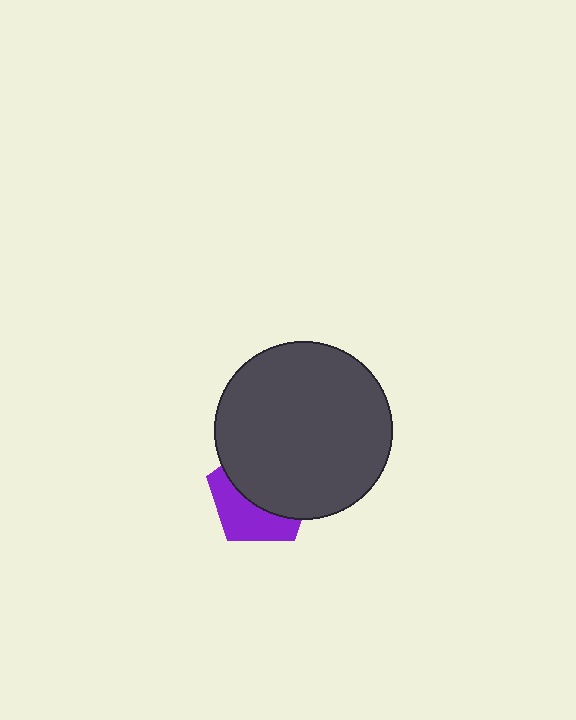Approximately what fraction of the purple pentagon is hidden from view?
Roughly 59% of the purple pentagon is hidden behind the dark gray circle.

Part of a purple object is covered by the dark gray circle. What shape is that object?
It is a pentagon.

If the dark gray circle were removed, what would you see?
You would see the complete purple pentagon.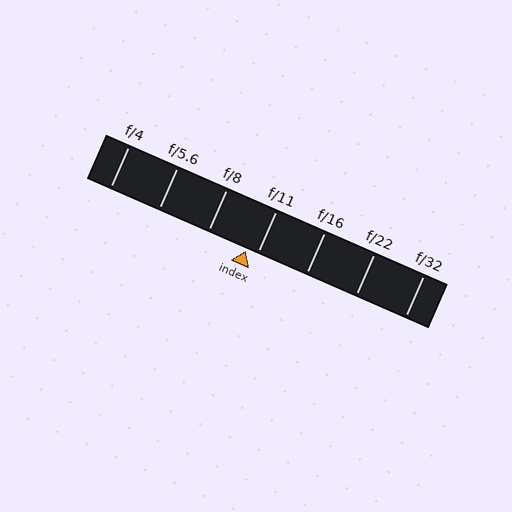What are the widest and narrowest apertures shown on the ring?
The widest aperture shown is f/4 and the narrowest is f/32.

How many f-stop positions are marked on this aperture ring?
There are 7 f-stop positions marked.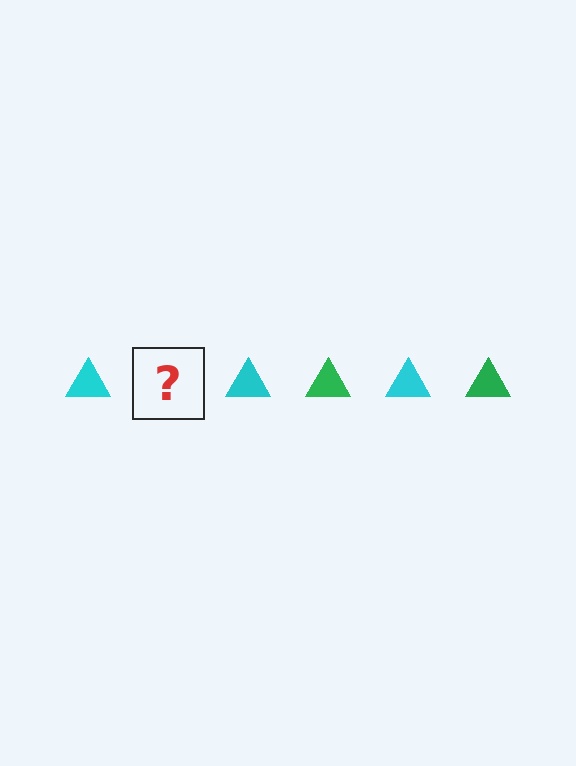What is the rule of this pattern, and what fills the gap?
The rule is that the pattern cycles through cyan, green triangles. The gap should be filled with a green triangle.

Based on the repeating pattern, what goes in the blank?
The blank should be a green triangle.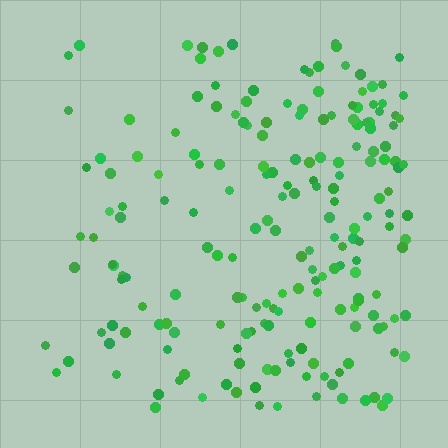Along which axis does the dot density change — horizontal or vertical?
Horizontal.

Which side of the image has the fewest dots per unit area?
The left.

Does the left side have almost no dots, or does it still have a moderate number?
Still a moderate number, just noticeably fewer than the right.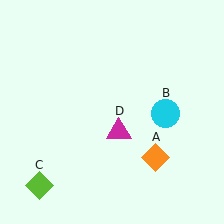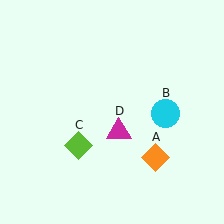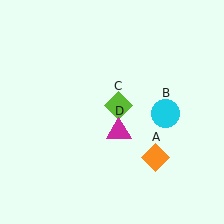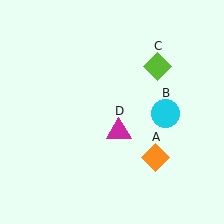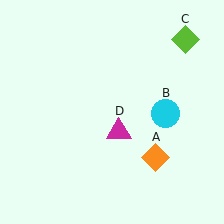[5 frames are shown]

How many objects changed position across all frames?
1 object changed position: lime diamond (object C).